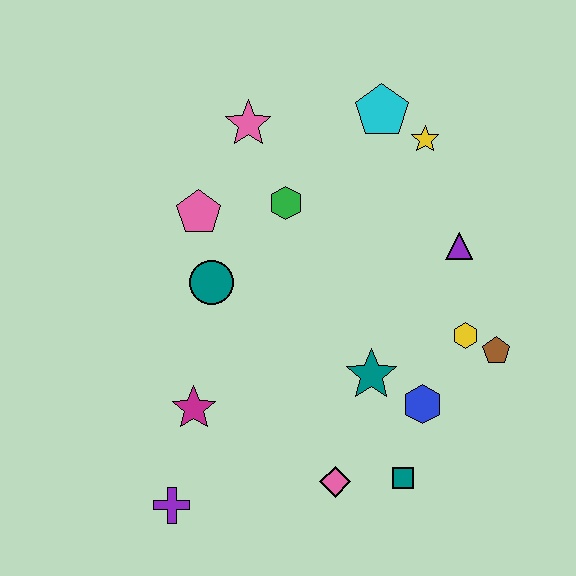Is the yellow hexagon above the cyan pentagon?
No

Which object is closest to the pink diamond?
The teal square is closest to the pink diamond.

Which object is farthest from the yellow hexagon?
The purple cross is farthest from the yellow hexagon.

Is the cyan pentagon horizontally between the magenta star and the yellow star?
Yes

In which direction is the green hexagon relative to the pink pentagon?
The green hexagon is to the right of the pink pentagon.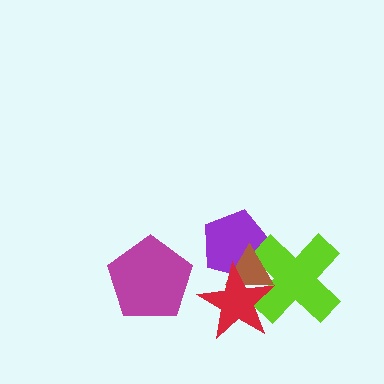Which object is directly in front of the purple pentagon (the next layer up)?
The lime cross is directly in front of the purple pentagon.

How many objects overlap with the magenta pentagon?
0 objects overlap with the magenta pentagon.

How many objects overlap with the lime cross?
3 objects overlap with the lime cross.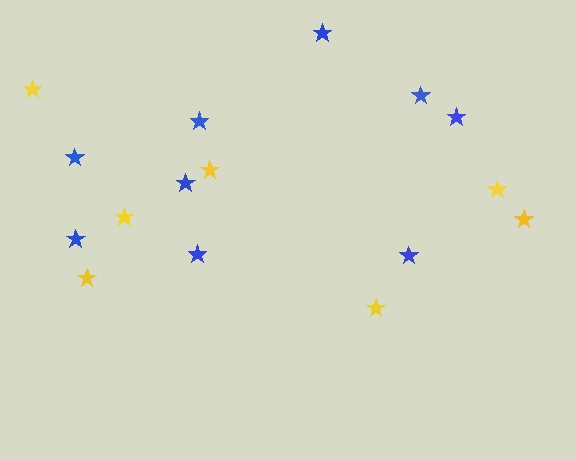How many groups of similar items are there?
There are 2 groups: one group of blue stars (9) and one group of yellow stars (7).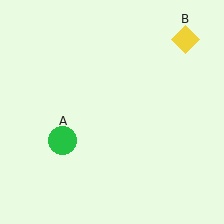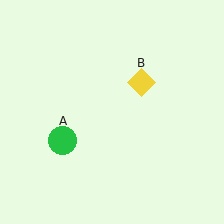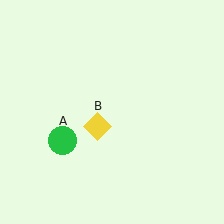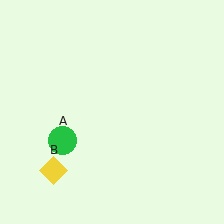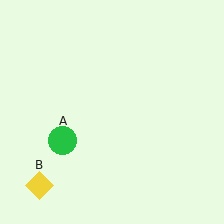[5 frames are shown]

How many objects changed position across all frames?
1 object changed position: yellow diamond (object B).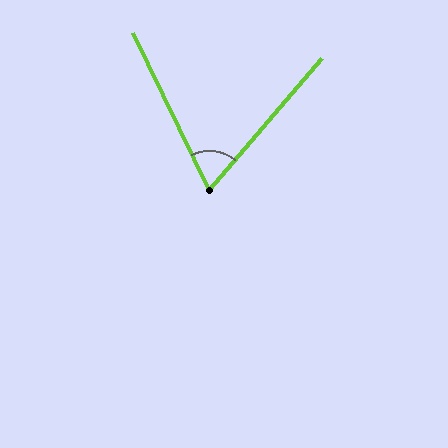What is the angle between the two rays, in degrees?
Approximately 66 degrees.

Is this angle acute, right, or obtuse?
It is acute.